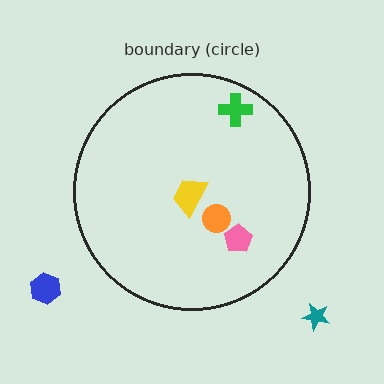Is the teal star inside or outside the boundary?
Outside.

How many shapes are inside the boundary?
4 inside, 2 outside.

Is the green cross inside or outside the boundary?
Inside.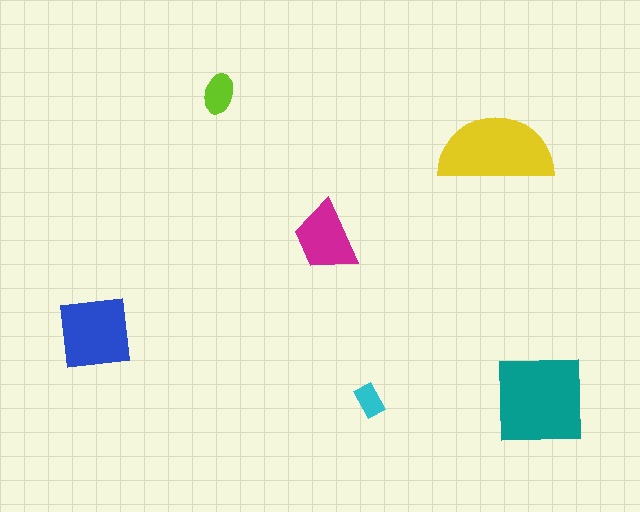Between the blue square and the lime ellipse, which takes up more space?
The blue square.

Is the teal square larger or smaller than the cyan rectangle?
Larger.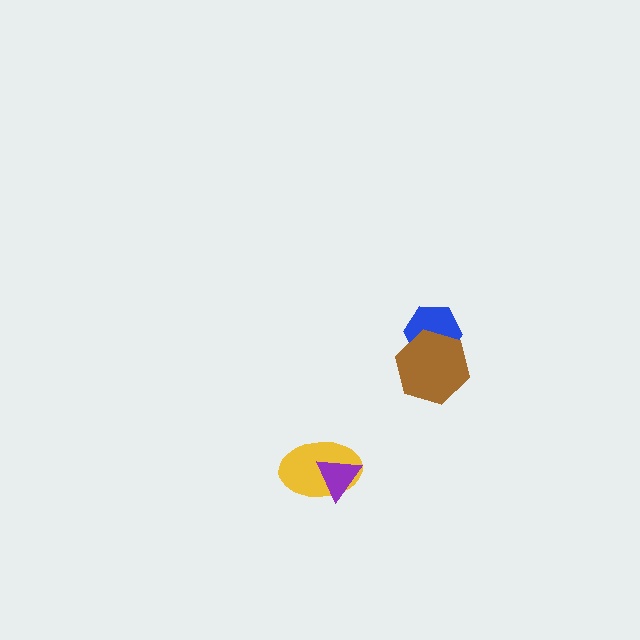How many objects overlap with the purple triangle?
1 object overlaps with the purple triangle.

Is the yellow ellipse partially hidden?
Yes, it is partially covered by another shape.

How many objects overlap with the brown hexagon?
1 object overlaps with the brown hexagon.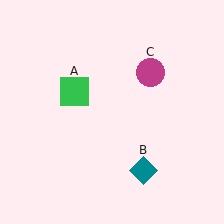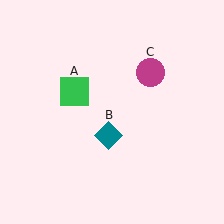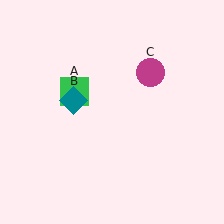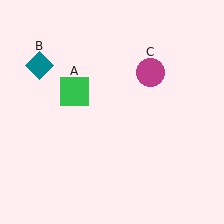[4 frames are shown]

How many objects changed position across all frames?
1 object changed position: teal diamond (object B).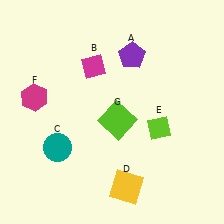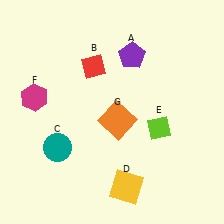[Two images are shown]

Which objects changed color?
B changed from magenta to red. G changed from lime to orange.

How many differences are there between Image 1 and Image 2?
There are 2 differences between the two images.